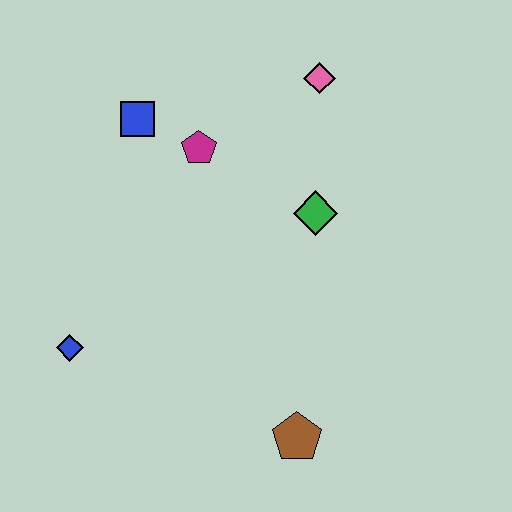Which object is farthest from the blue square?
The brown pentagon is farthest from the blue square.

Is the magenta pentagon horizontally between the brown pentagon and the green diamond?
No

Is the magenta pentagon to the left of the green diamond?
Yes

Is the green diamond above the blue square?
No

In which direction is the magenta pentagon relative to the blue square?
The magenta pentagon is to the right of the blue square.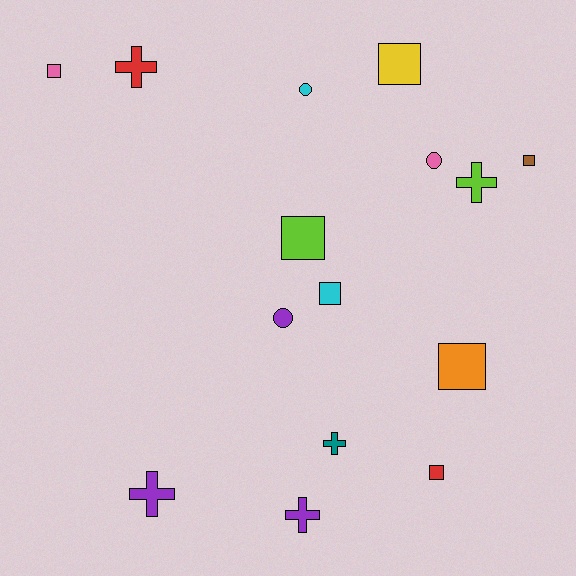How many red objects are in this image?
There are 2 red objects.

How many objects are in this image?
There are 15 objects.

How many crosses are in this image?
There are 5 crosses.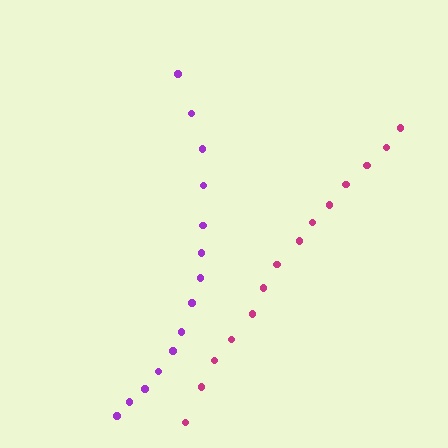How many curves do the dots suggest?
There are 2 distinct paths.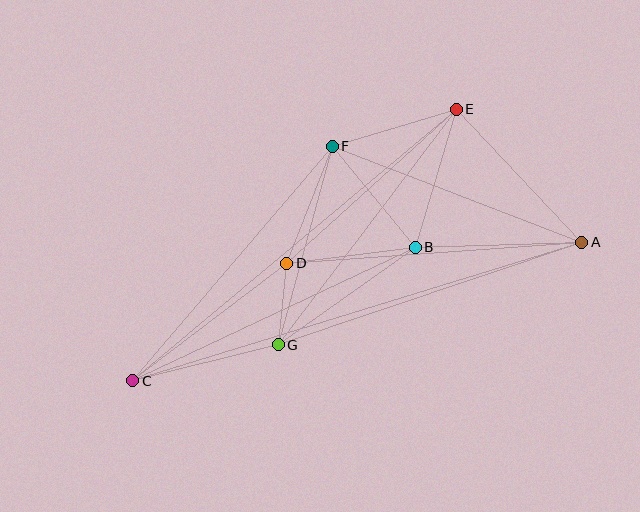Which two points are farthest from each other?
Points A and C are farthest from each other.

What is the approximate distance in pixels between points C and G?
The distance between C and G is approximately 150 pixels.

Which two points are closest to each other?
Points D and G are closest to each other.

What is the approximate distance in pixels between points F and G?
The distance between F and G is approximately 206 pixels.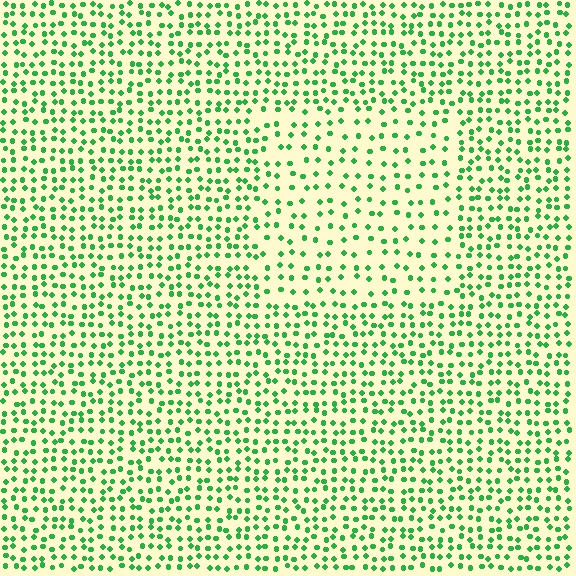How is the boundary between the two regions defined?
The boundary is defined by a change in element density (approximately 1.8x ratio). All elements are the same color, size, and shape.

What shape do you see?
I see a rectangle.